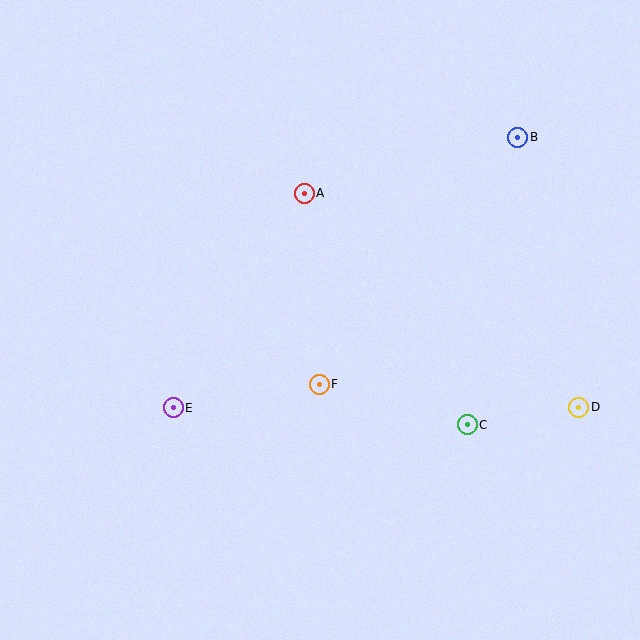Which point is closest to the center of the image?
Point F at (319, 384) is closest to the center.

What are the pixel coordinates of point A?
Point A is at (304, 193).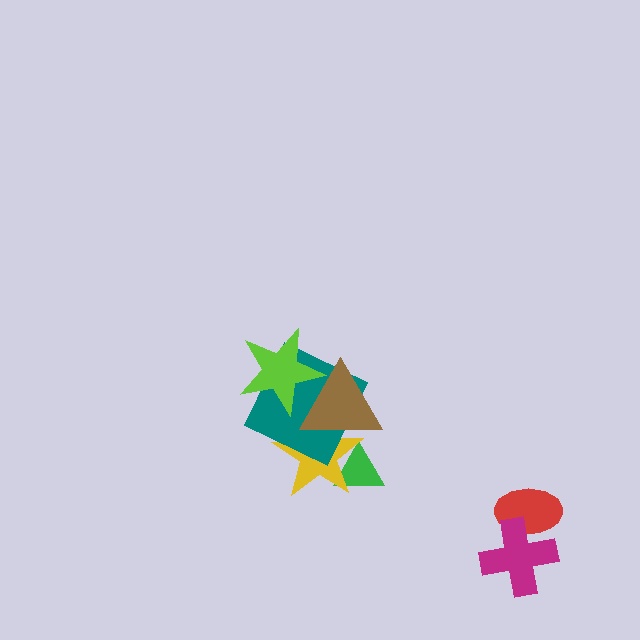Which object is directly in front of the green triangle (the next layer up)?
The yellow star is directly in front of the green triangle.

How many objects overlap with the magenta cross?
1 object overlaps with the magenta cross.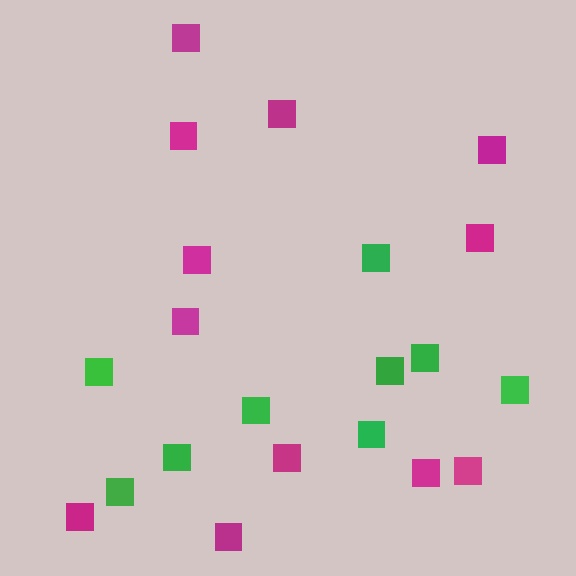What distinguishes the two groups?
There are 2 groups: one group of green squares (9) and one group of magenta squares (12).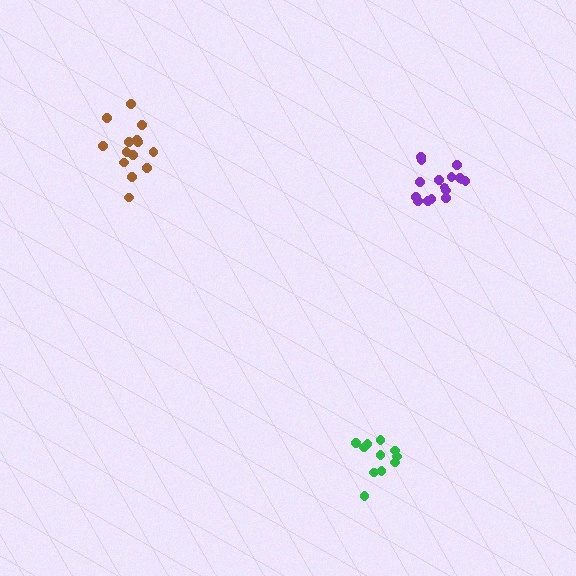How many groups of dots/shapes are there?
There are 3 groups.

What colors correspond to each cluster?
The clusters are colored: purple, brown, green.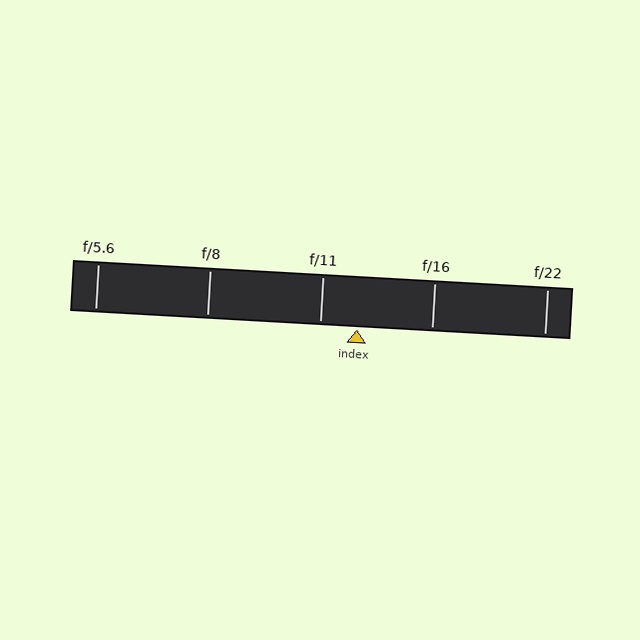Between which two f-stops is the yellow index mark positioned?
The index mark is between f/11 and f/16.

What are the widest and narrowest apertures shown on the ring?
The widest aperture shown is f/5.6 and the narrowest is f/22.